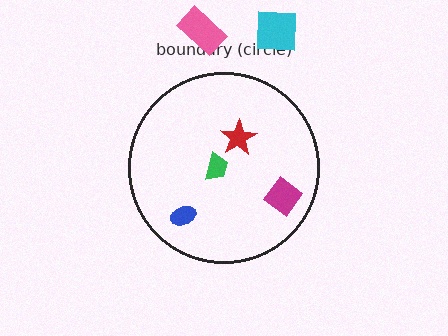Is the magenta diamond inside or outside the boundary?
Inside.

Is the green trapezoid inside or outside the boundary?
Inside.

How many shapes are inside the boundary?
4 inside, 2 outside.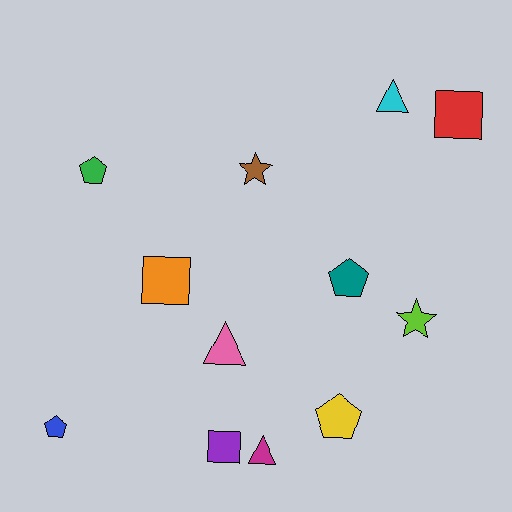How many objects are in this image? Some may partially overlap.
There are 12 objects.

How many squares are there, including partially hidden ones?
There are 3 squares.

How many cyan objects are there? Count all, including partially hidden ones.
There is 1 cyan object.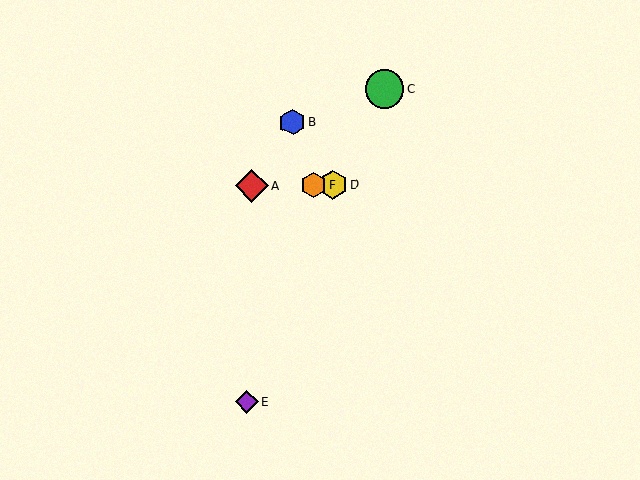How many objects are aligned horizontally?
3 objects (A, D, F) are aligned horizontally.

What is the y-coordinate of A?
Object A is at y≈186.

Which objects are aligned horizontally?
Objects A, D, F are aligned horizontally.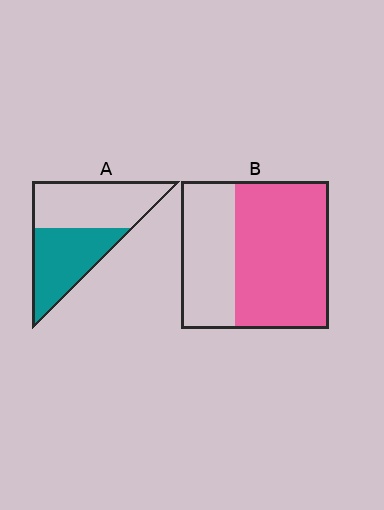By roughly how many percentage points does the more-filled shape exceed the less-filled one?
By roughly 15 percentage points (B over A).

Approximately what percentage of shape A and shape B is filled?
A is approximately 45% and B is approximately 65%.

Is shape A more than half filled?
Roughly half.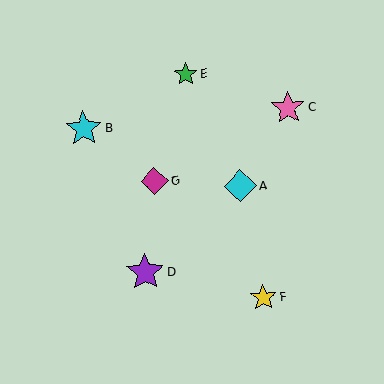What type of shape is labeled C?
Shape C is a pink star.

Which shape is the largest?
The purple star (labeled D) is the largest.